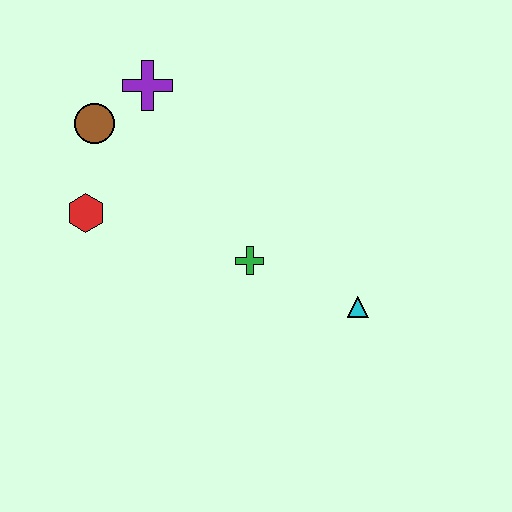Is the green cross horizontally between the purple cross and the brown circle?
No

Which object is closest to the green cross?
The cyan triangle is closest to the green cross.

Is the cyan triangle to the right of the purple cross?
Yes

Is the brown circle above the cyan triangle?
Yes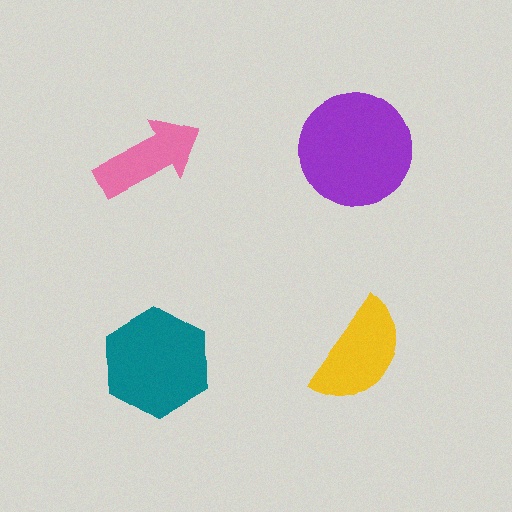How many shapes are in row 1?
2 shapes.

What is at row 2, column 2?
A yellow semicircle.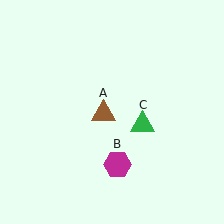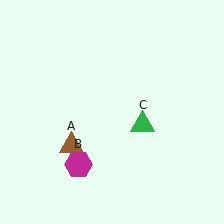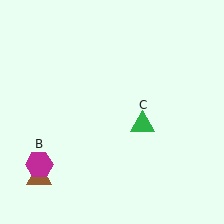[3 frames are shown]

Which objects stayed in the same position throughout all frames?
Green triangle (object C) remained stationary.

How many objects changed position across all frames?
2 objects changed position: brown triangle (object A), magenta hexagon (object B).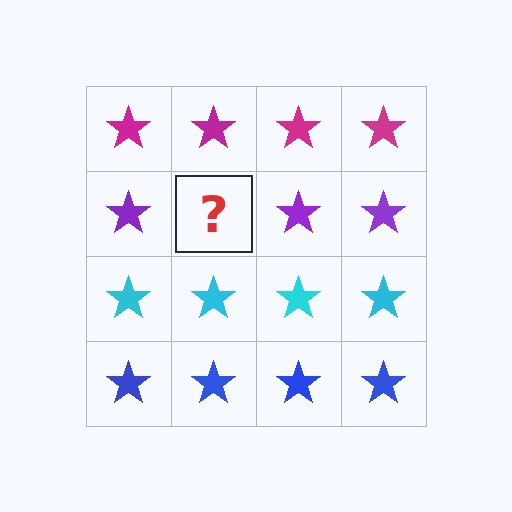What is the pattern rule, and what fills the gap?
The rule is that each row has a consistent color. The gap should be filled with a purple star.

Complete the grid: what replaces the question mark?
The question mark should be replaced with a purple star.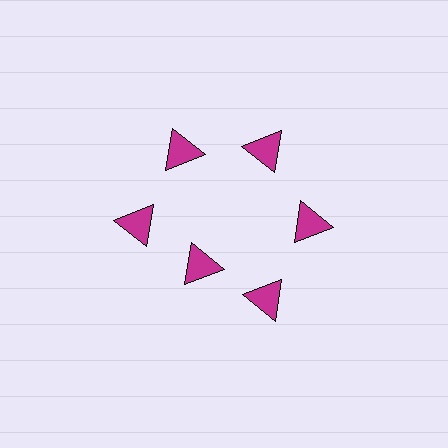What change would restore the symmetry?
The symmetry would be restored by moving it outward, back onto the ring so that all 6 triangles sit at equal angles and equal distance from the center.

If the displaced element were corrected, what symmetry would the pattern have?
It would have 6-fold rotational symmetry — the pattern would map onto itself every 60 degrees.